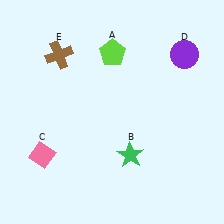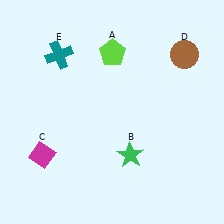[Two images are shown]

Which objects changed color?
C changed from pink to magenta. D changed from purple to brown. E changed from brown to teal.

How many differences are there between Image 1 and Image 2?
There are 3 differences between the two images.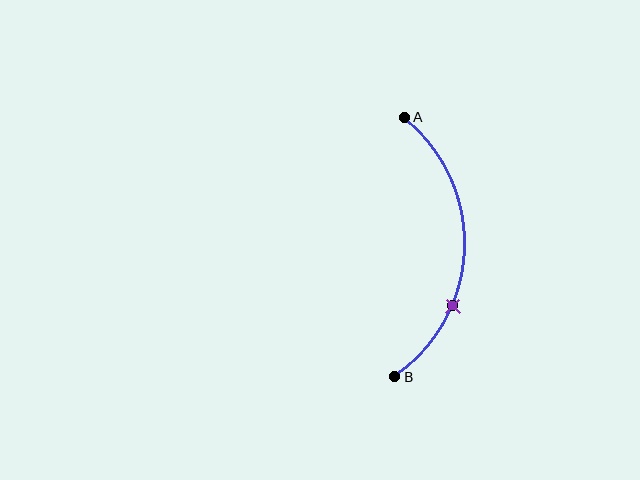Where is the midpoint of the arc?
The arc midpoint is the point on the curve farthest from the straight line joining A and B. It sits to the right of that line.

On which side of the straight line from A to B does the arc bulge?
The arc bulges to the right of the straight line connecting A and B.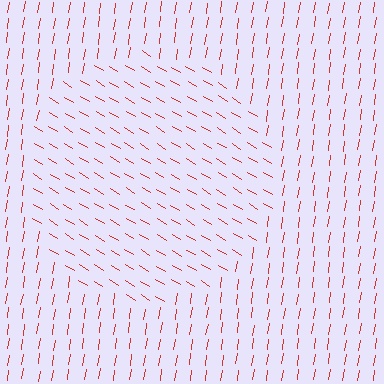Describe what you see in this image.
The image is filled with small red line segments. A circle region in the image has lines oriented differently from the surrounding lines, creating a visible texture boundary.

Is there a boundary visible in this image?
Yes, there is a texture boundary formed by a change in line orientation.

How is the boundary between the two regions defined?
The boundary is defined purely by a change in line orientation (approximately 68 degrees difference). All lines are the same color and thickness.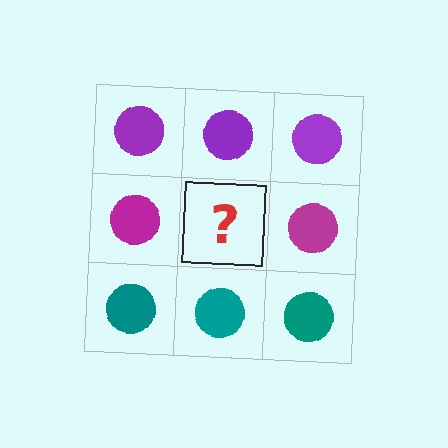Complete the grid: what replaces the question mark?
The question mark should be replaced with a magenta circle.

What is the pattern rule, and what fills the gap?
The rule is that each row has a consistent color. The gap should be filled with a magenta circle.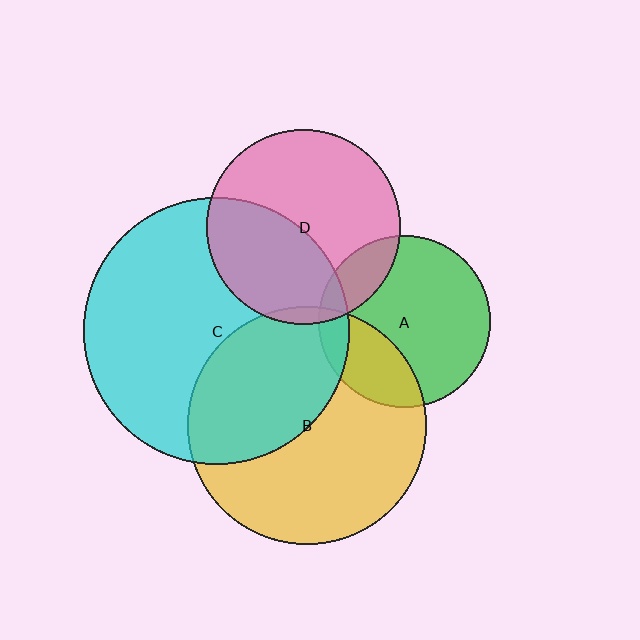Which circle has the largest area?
Circle C (cyan).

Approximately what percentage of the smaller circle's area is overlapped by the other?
Approximately 5%.